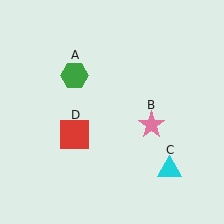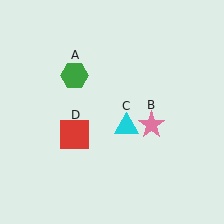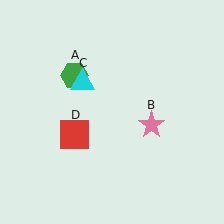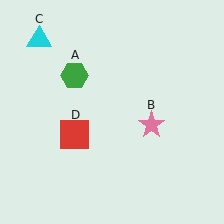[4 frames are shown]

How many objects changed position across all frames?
1 object changed position: cyan triangle (object C).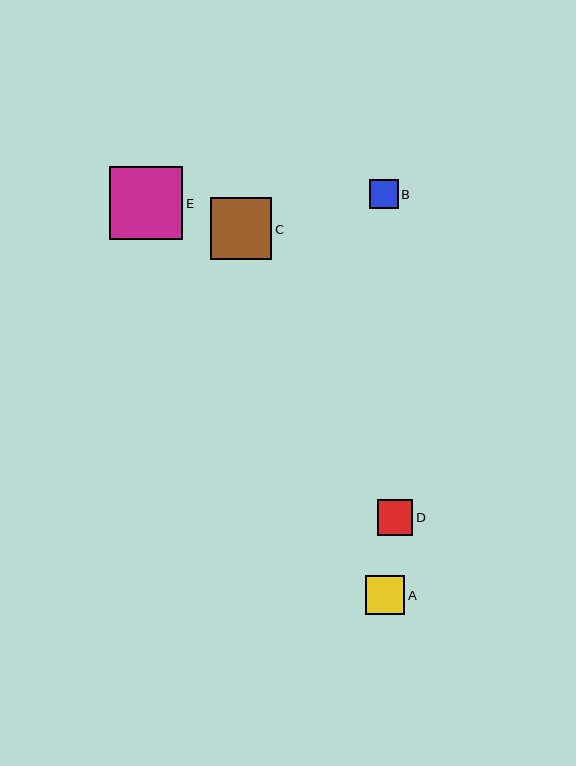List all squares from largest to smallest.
From largest to smallest: E, C, A, D, B.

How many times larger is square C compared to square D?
Square C is approximately 1.7 times the size of square D.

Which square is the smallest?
Square B is the smallest with a size of approximately 28 pixels.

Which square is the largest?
Square E is the largest with a size of approximately 73 pixels.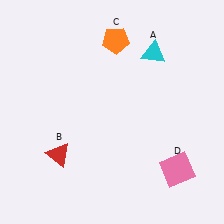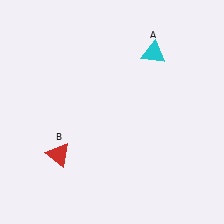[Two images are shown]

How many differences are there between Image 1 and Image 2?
There are 2 differences between the two images.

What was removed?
The pink square (D), the orange pentagon (C) were removed in Image 2.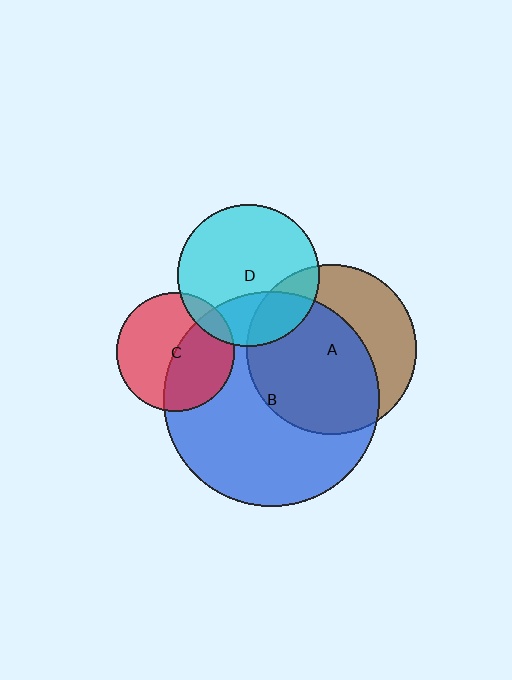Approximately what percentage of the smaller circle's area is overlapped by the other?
Approximately 10%.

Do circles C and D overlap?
Yes.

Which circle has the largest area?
Circle B (blue).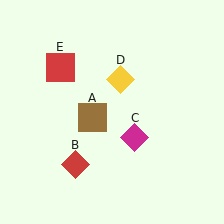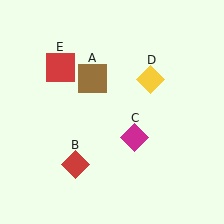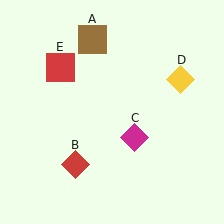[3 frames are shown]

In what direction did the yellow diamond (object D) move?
The yellow diamond (object D) moved right.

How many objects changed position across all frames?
2 objects changed position: brown square (object A), yellow diamond (object D).